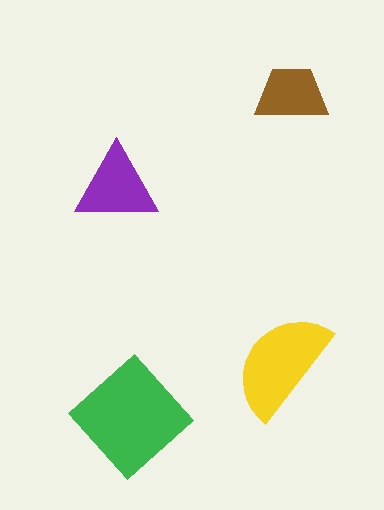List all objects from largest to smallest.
The green diamond, the yellow semicircle, the purple triangle, the brown trapezoid.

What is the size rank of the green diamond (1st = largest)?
1st.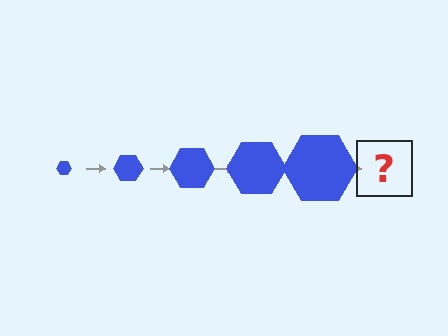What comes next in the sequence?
The next element should be a blue hexagon, larger than the previous one.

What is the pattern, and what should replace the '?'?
The pattern is that the hexagon gets progressively larger each step. The '?' should be a blue hexagon, larger than the previous one.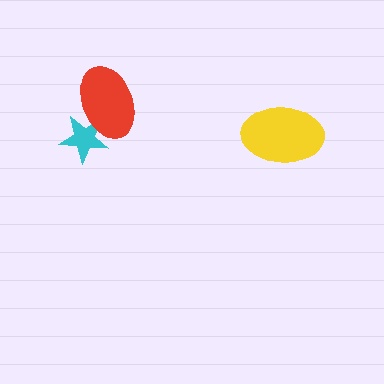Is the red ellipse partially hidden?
No, no other shape covers it.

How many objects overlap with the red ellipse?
1 object overlaps with the red ellipse.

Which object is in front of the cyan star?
The red ellipse is in front of the cyan star.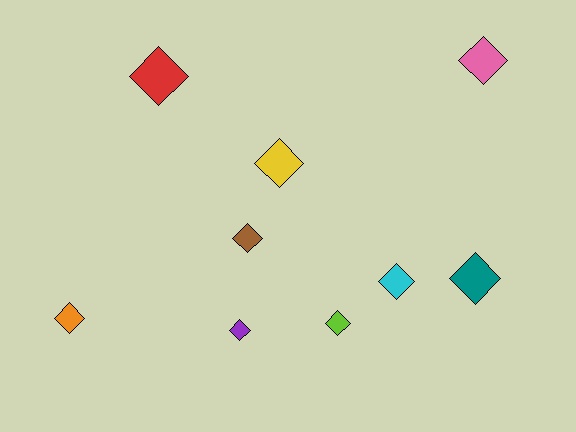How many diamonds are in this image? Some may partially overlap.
There are 9 diamonds.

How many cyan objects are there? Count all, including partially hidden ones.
There is 1 cyan object.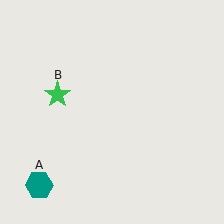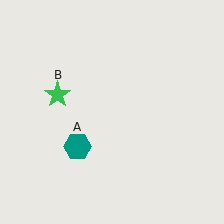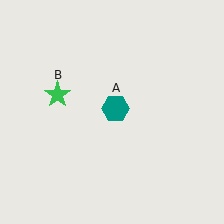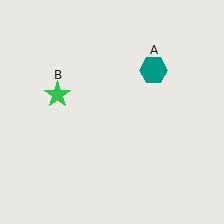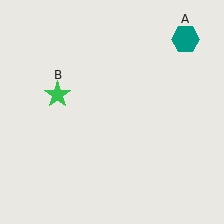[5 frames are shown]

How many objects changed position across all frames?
1 object changed position: teal hexagon (object A).